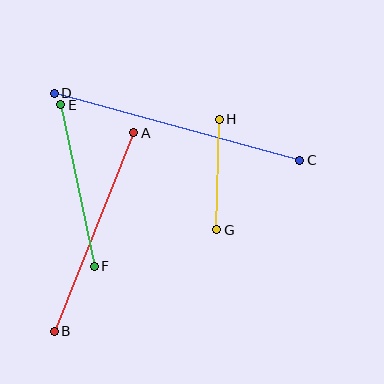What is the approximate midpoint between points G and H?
The midpoint is at approximately (218, 174) pixels.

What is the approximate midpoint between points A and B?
The midpoint is at approximately (94, 232) pixels.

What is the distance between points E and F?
The distance is approximately 165 pixels.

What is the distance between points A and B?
The distance is approximately 214 pixels.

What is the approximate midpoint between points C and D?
The midpoint is at approximately (177, 127) pixels.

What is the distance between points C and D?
The distance is approximately 255 pixels.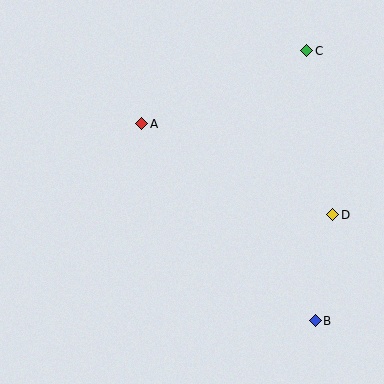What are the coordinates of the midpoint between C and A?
The midpoint between C and A is at (224, 87).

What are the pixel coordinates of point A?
Point A is at (142, 124).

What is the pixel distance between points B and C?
The distance between B and C is 270 pixels.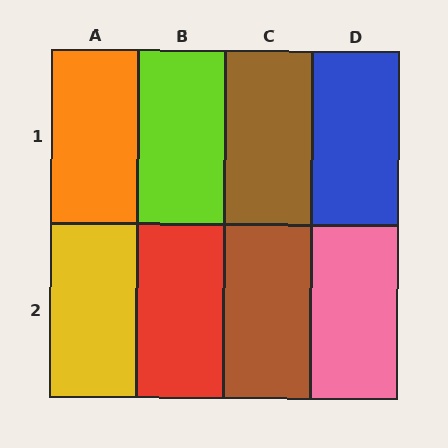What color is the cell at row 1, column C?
Brown.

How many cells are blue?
1 cell is blue.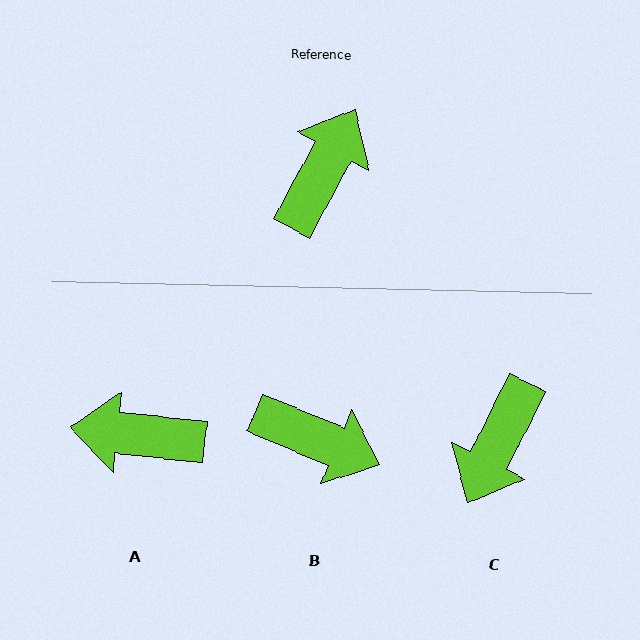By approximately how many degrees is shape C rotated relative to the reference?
Approximately 178 degrees clockwise.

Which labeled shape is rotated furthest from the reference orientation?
C, about 178 degrees away.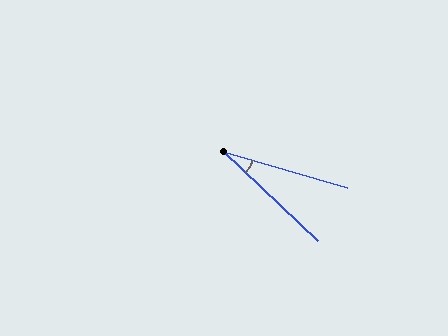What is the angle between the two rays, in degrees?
Approximately 27 degrees.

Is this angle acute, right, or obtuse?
It is acute.